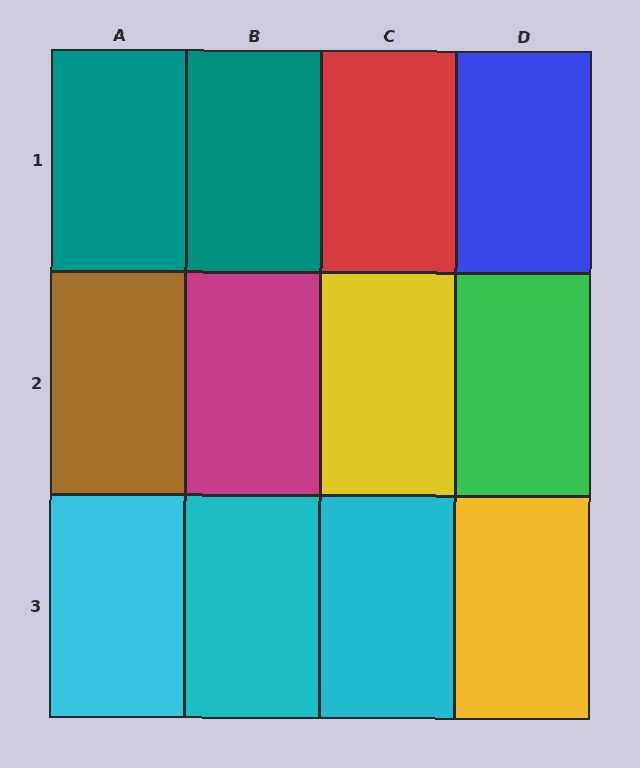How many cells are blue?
1 cell is blue.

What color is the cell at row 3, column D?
Yellow.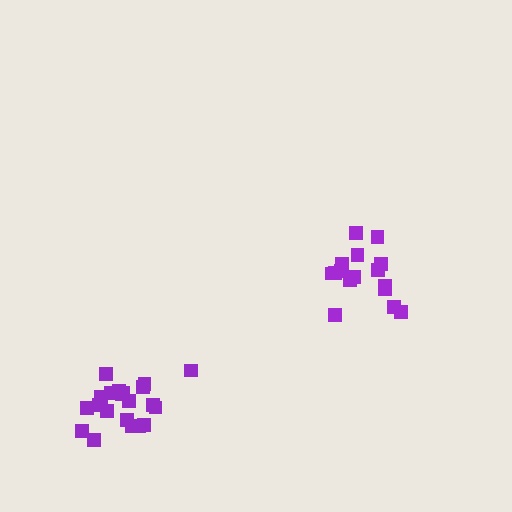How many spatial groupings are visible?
There are 2 spatial groupings.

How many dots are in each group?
Group 1: 16 dots, Group 2: 21 dots (37 total).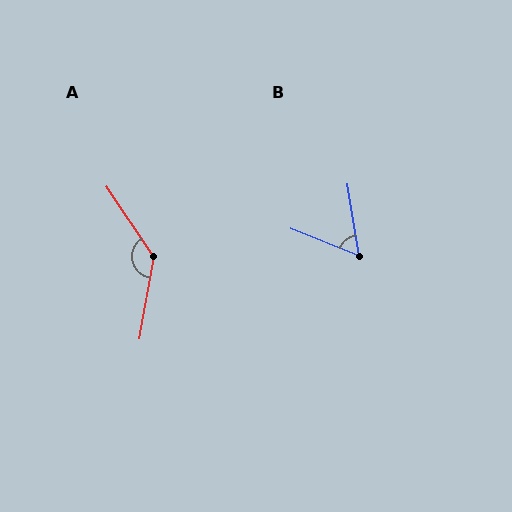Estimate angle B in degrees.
Approximately 60 degrees.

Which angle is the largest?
A, at approximately 137 degrees.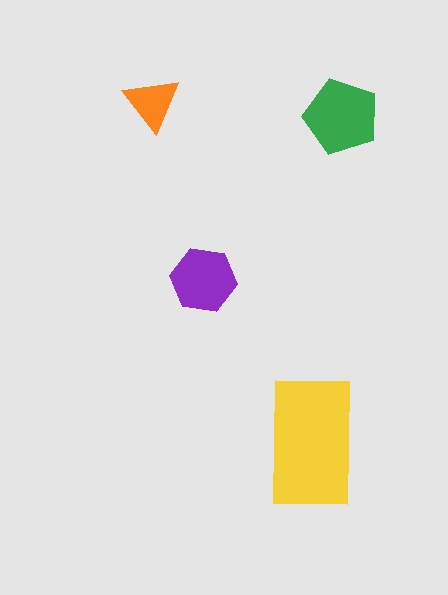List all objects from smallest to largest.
The orange triangle, the purple hexagon, the green pentagon, the yellow rectangle.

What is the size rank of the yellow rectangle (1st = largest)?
1st.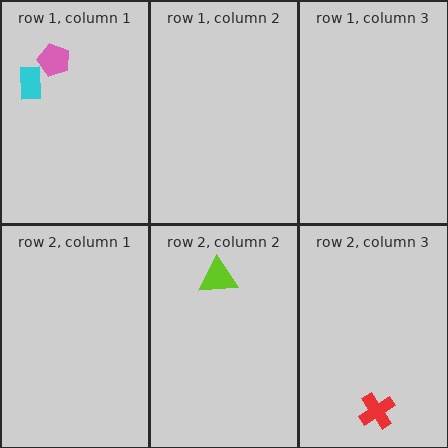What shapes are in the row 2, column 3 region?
The red cross.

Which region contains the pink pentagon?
The row 1, column 1 region.